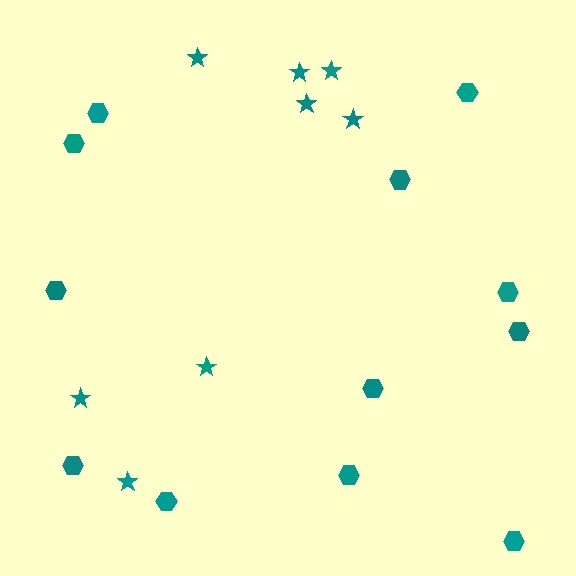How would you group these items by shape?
There are 2 groups: one group of hexagons (12) and one group of stars (8).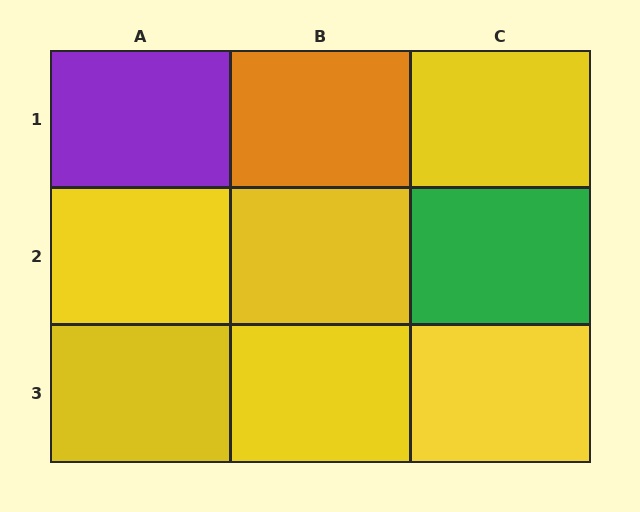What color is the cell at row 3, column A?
Yellow.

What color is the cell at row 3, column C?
Yellow.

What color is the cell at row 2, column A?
Yellow.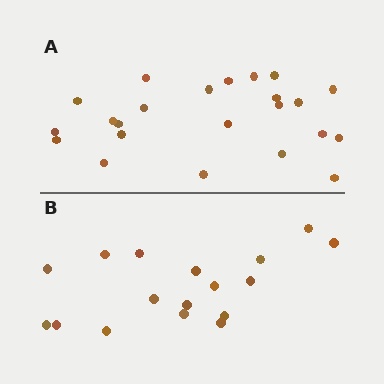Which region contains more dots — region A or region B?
Region A (the top region) has more dots.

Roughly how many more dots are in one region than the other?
Region A has about 6 more dots than region B.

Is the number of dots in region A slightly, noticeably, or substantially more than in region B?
Region A has noticeably more, but not dramatically so. The ratio is roughly 1.4 to 1.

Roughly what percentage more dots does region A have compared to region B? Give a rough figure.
About 35% more.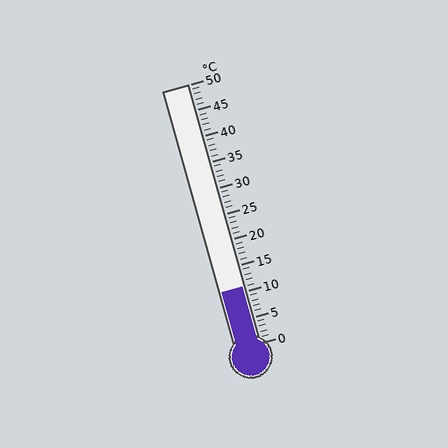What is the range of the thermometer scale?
The thermometer scale ranges from 0°C to 50°C.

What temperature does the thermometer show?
The thermometer shows approximately 11°C.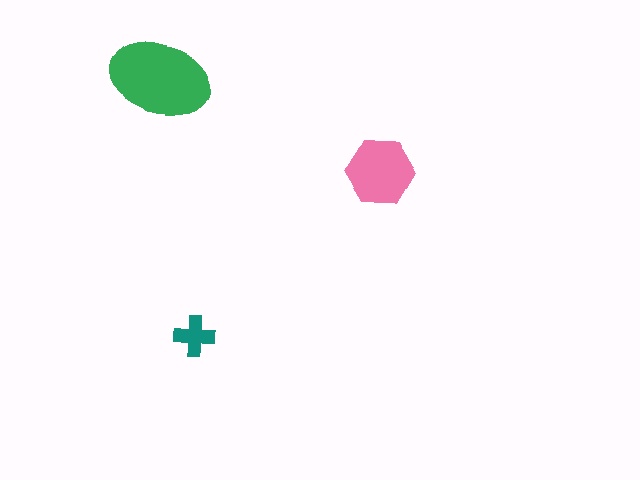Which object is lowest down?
The teal cross is bottommost.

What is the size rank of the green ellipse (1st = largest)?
1st.